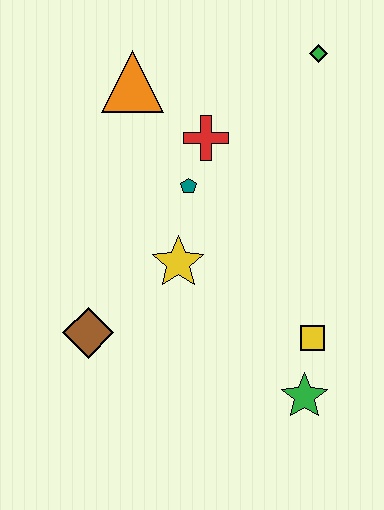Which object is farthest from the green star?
The orange triangle is farthest from the green star.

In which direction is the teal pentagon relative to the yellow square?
The teal pentagon is above the yellow square.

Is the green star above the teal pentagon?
No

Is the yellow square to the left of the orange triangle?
No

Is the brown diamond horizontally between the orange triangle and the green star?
No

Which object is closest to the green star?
The yellow square is closest to the green star.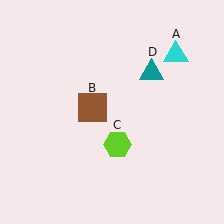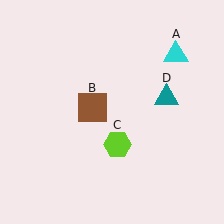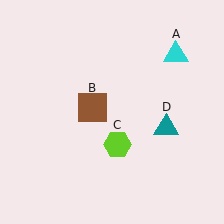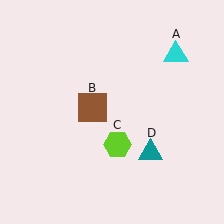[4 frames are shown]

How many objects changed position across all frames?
1 object changed position: teal triangle (object D).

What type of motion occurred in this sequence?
The teal triangle (object D) rotated clockwise around the center of the scene.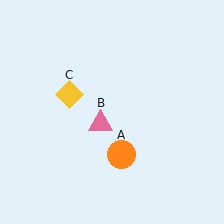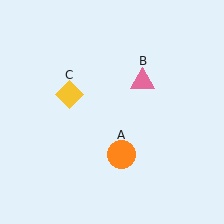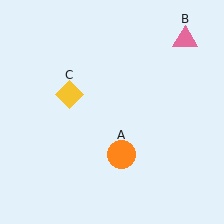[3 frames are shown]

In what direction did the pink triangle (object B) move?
The pink triangle (object B) moved up and to the right.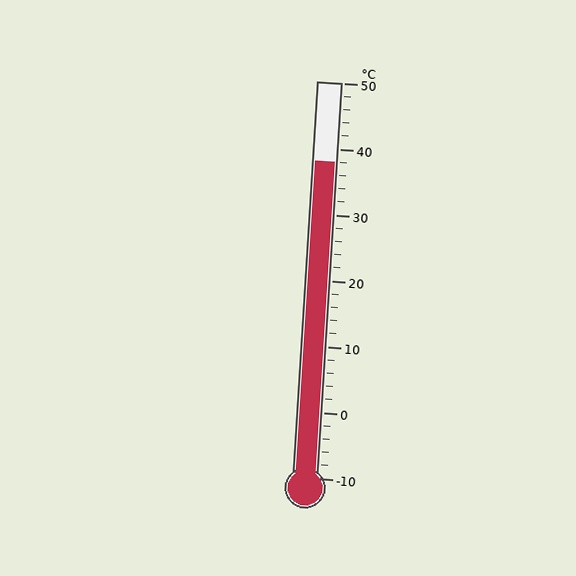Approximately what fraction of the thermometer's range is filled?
The thermometer is filled to approximately 80% of its range.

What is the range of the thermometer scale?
The thermometer scale ranges from -10°C to 50°C.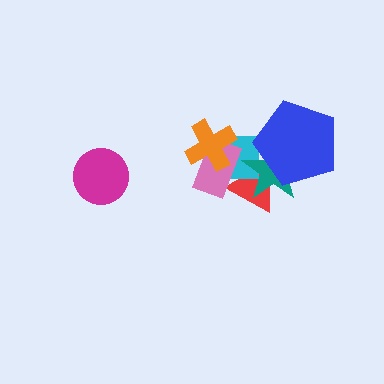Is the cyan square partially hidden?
Yes, it is partially covered by another shape.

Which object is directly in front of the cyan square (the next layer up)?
The pink rectangle is directly in front of the cyan square.